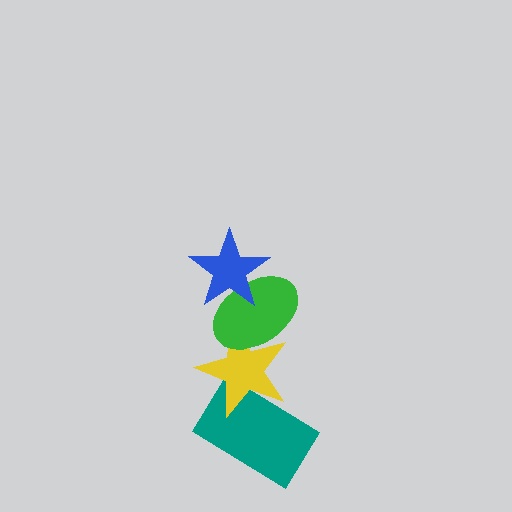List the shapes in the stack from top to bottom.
From top to bottom: the blue star, the green ellipse, the yellow star, the teal rectangle.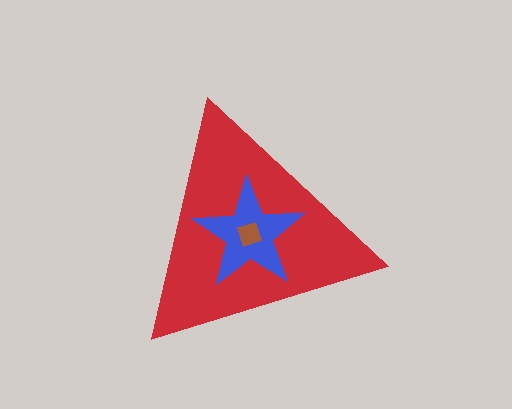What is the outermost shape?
The red triangle.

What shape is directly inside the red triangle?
The blue star.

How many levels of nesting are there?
3.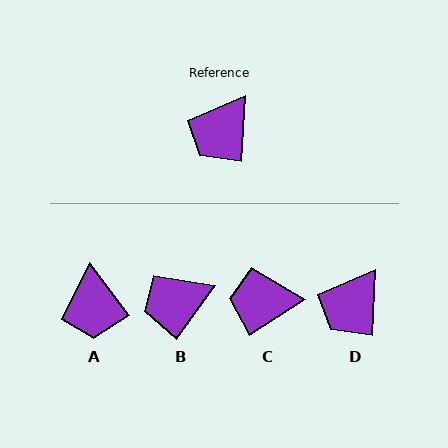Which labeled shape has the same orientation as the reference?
D.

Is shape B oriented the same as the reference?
No, it is off by about 33 degrees.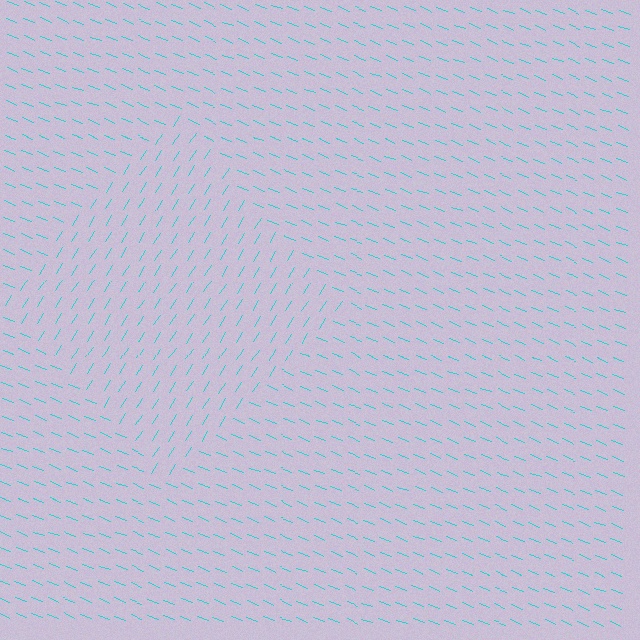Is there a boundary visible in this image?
Yes, there is a texture boundary formed by a change in line orientation.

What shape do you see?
I see a diamond.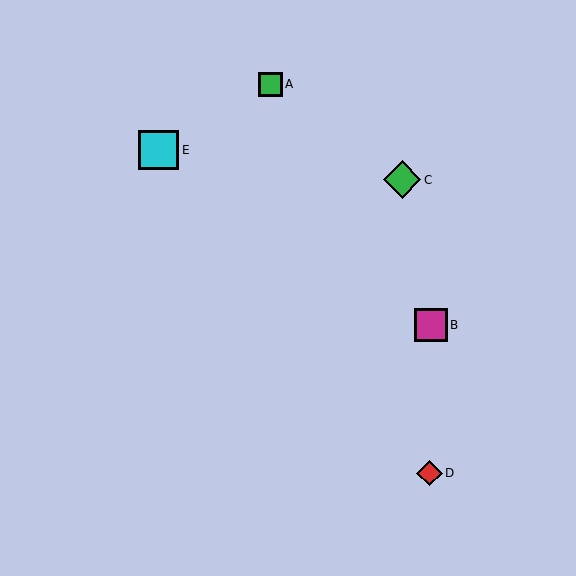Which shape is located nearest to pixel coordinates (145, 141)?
The cyan square (labeled E) at (159, 150) is nearest to that location.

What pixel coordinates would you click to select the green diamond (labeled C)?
Click at (402, 180) to select the green diamond C.